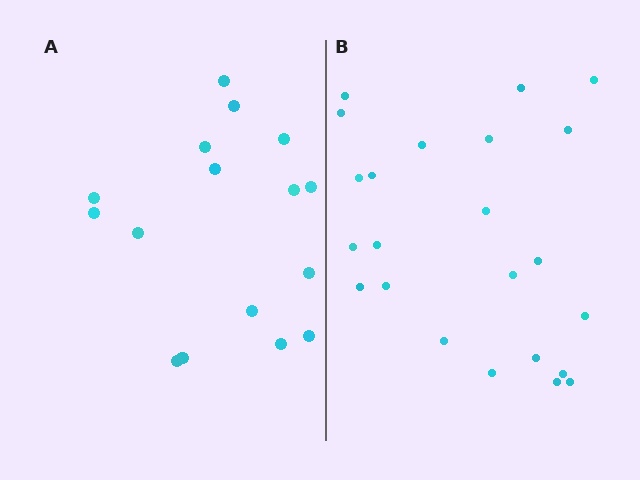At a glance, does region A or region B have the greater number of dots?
Region B (the right region) has more dots.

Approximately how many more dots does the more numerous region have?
Region B has roughly 8 or so more dots than region A.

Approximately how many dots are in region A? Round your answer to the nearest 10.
About 20 dots. (The exact count is 16, which rounds to 20.)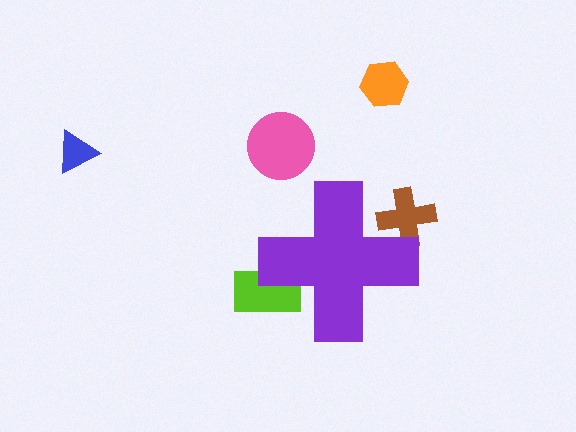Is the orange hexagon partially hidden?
No, the orange hexagon is fully visible.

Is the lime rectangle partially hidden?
Yes, the lime rectangle is partially hidden behind the purple cross.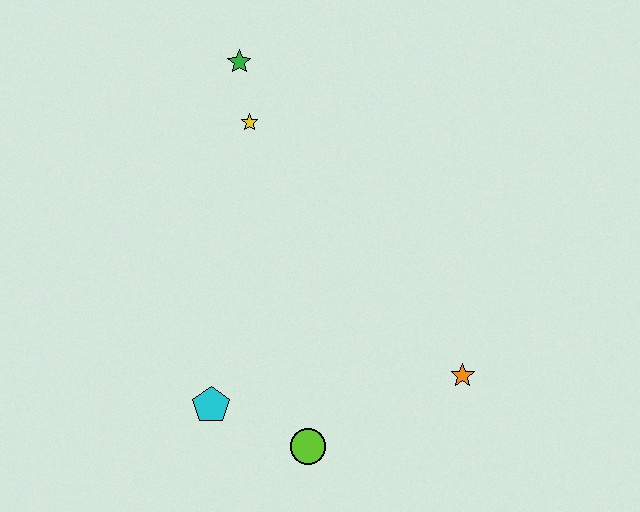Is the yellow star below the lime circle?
No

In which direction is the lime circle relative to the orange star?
The lime circle is to the left of the orange star.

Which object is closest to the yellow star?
The green star is closest to the yellow star.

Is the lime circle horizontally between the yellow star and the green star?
No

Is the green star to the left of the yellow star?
Yes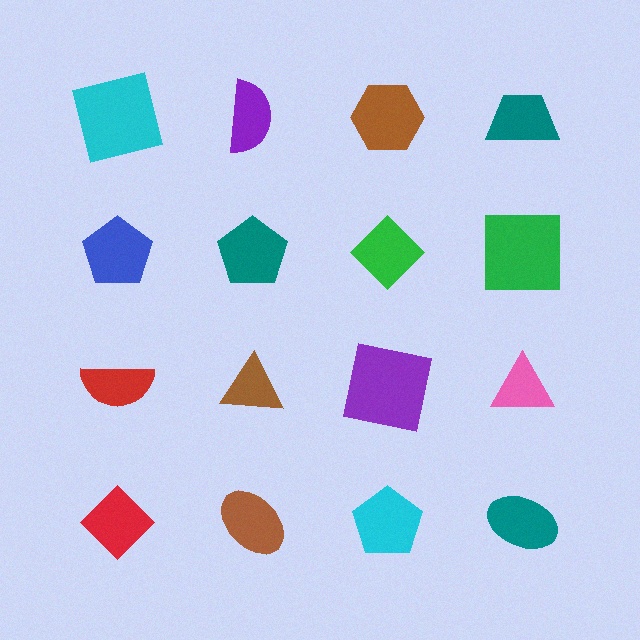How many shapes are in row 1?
4 shapes.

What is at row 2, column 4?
A green square.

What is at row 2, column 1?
A blue pentagon.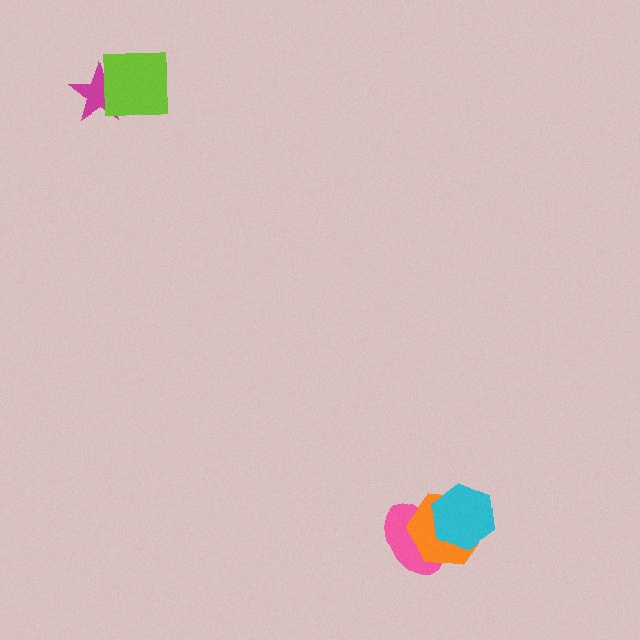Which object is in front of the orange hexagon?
The cyan hexagon is in front of the orange hexagon.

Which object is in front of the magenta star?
The lime square is in front of the magenta star.